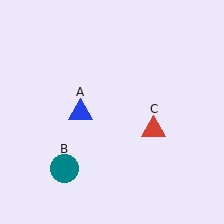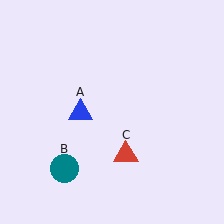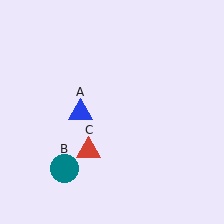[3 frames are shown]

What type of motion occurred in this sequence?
The red triangle (object C) rotated clockwise around the center of the scene.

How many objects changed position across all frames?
1 object changed position: red triangle (object C).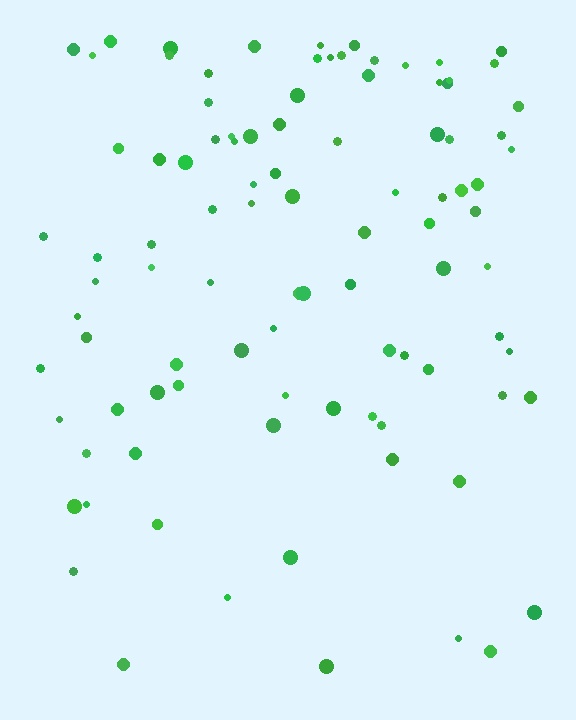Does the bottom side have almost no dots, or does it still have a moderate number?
Still a moderate number, just noticeably fewer than the top.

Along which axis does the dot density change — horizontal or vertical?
Vertical.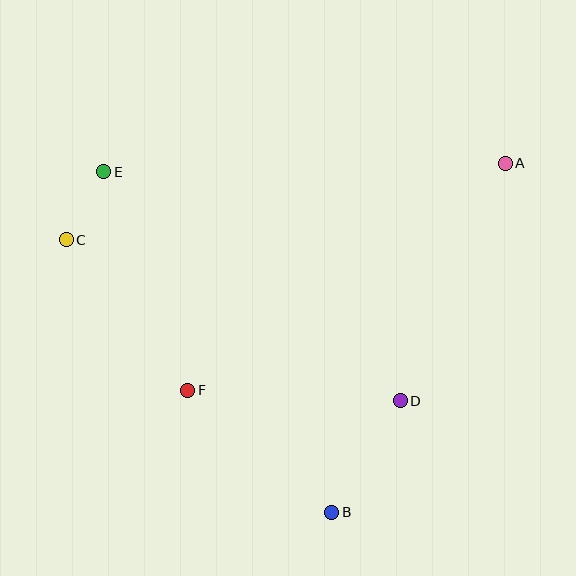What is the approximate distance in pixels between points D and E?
The distance between D and E is approximately 375 pixels.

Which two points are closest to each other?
Points C and E are closest to each other.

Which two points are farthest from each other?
Points A and C are farthest from each other.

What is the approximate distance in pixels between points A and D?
The distance between A and D is approximately 260 pixels.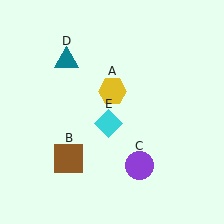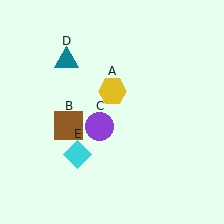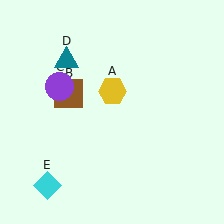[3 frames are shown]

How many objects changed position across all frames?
3 objects changed position: brown square (object B), purple circle (object C), cyan diamond (object E).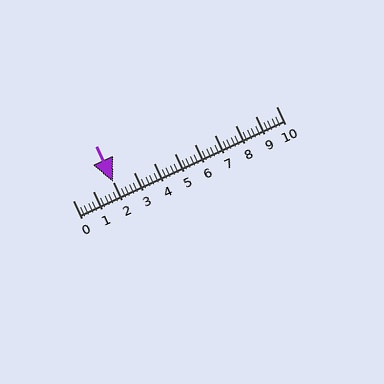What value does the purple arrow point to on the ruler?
The purple arrow points to approximately 2.0.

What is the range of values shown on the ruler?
The ruler shows values from 0 to 10.